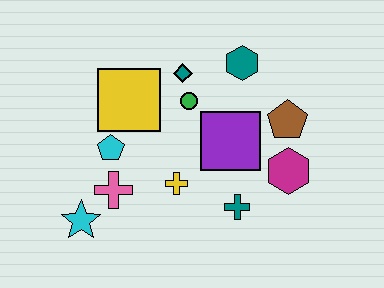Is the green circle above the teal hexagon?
No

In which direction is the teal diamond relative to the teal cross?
The teal diamond is above the teal cross.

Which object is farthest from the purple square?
The cyan star is farthest from the purple square.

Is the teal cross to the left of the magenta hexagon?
Yes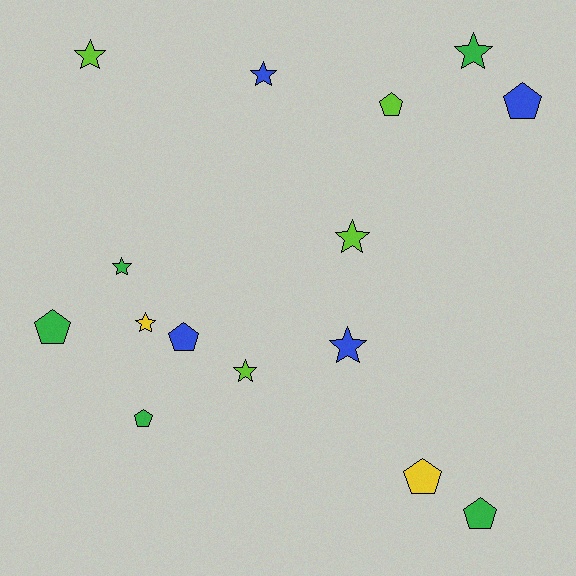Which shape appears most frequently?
Star, with 8 objects.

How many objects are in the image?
There are 15 objects.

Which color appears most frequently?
Green, with 5 objects.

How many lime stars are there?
There are 3 lime stars.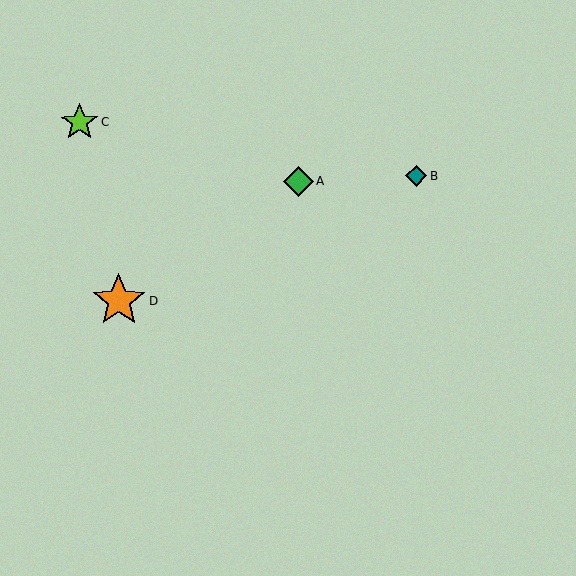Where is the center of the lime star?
The center of the lime star is at (80, 123).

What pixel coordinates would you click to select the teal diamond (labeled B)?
Click at (417, 176) to select the teal diamond B.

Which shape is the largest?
The orange star (labeled D) is the largest.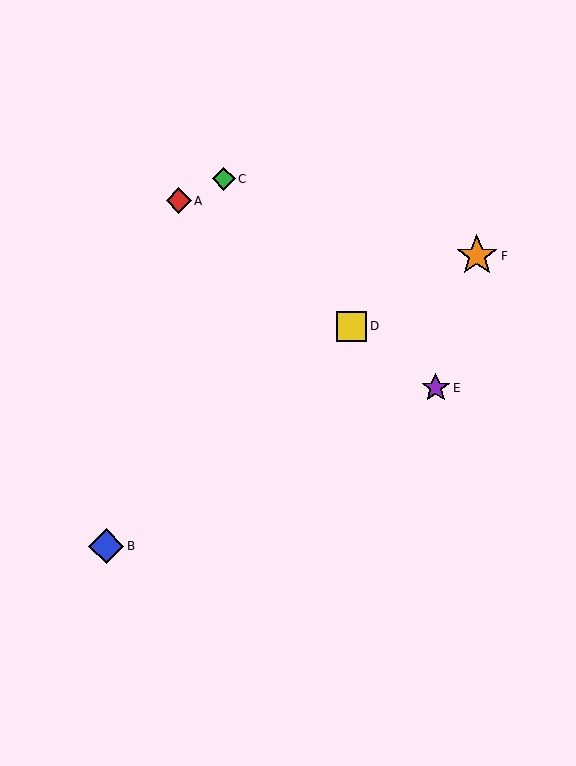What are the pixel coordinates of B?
Object B is at (106, 546).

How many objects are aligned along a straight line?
3 objects (A, D, E) are aligned along a straight line.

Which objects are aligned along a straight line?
Objects A, D, E are aligned along a straight line.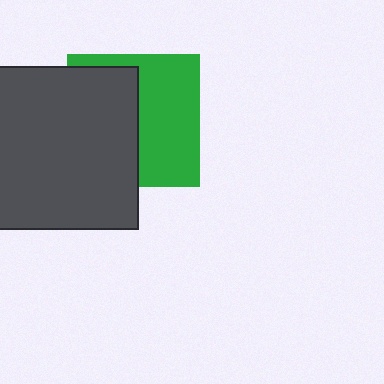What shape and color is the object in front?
The object in front is a dark gray square.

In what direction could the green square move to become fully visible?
The green square could move right. That would shift it out from behind the dark gray square entirely.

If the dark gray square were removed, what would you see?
You would see the complete green square.